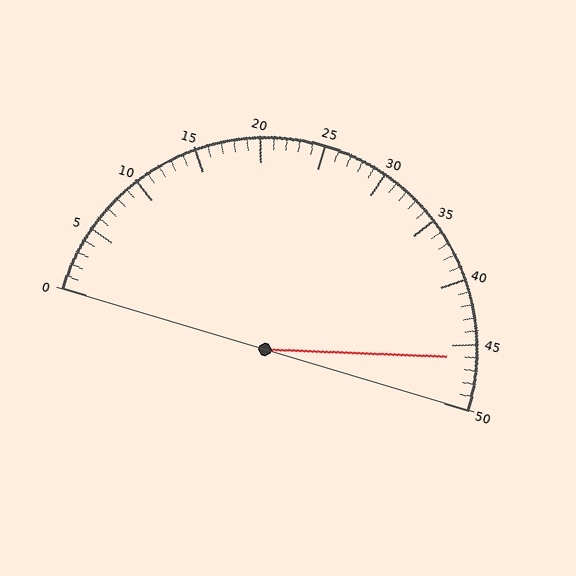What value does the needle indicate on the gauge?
The needle indicates approximately 46.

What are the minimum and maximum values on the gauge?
The gauge ranges from 0 to 50.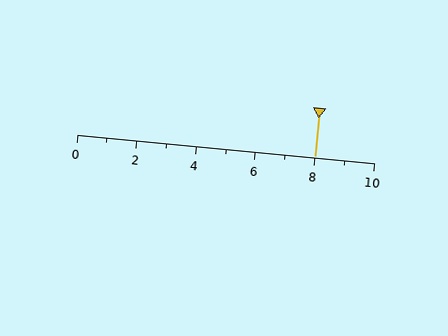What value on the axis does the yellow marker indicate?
The marker indicates approximately 8.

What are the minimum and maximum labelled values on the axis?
The axis runs from 0 to 10.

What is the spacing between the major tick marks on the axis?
The major ticks are spaced 2 apart.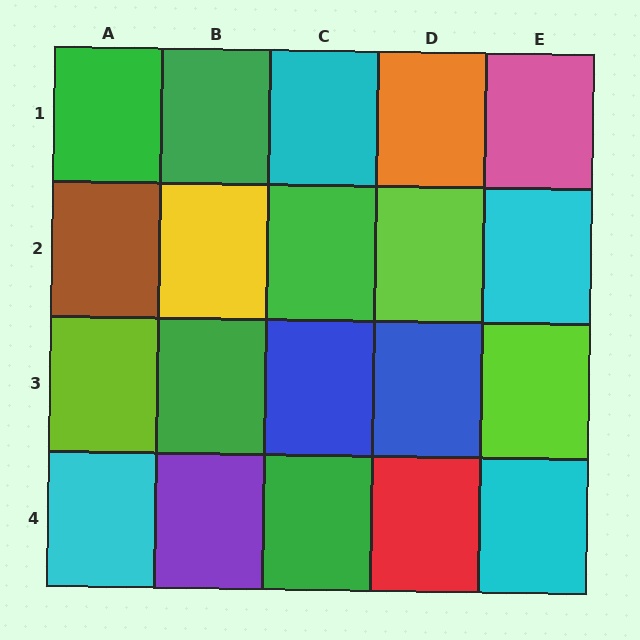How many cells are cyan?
4 cells are cyan.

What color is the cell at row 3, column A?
Lime.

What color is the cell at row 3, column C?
Blue.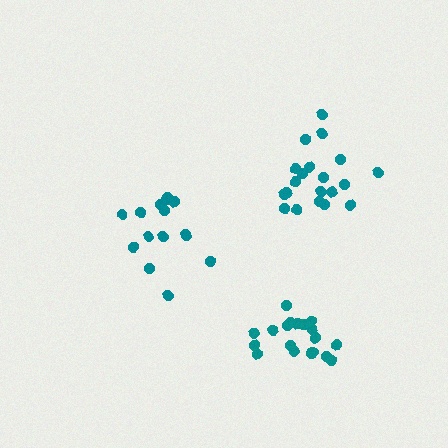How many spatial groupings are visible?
There are 3 spatial groupings.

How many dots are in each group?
Group 1: 16 dots, Group 2: 20 dots, Group 3: 20 dots (56 total).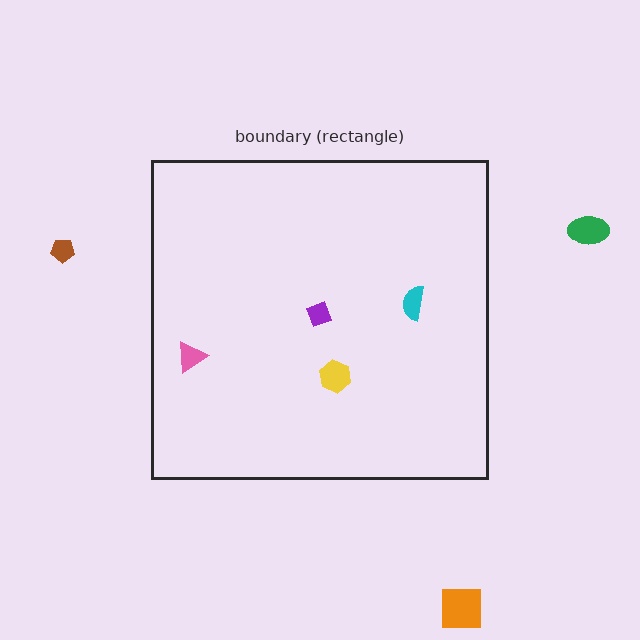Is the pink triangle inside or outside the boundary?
Inside.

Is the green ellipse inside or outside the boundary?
Outside.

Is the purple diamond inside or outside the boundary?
Inside.